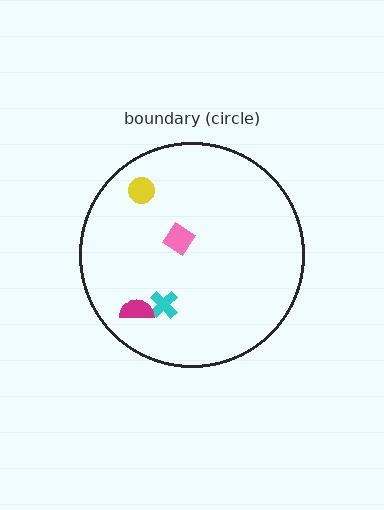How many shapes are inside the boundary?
4 inside, 0 outside.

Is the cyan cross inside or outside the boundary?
Inside.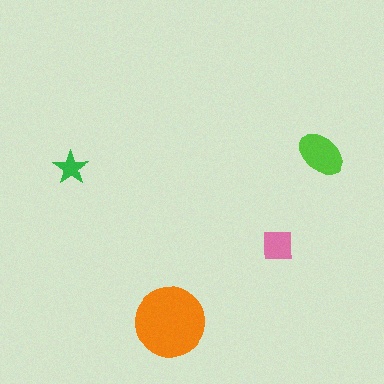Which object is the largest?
The orange circle.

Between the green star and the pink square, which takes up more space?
The pink square.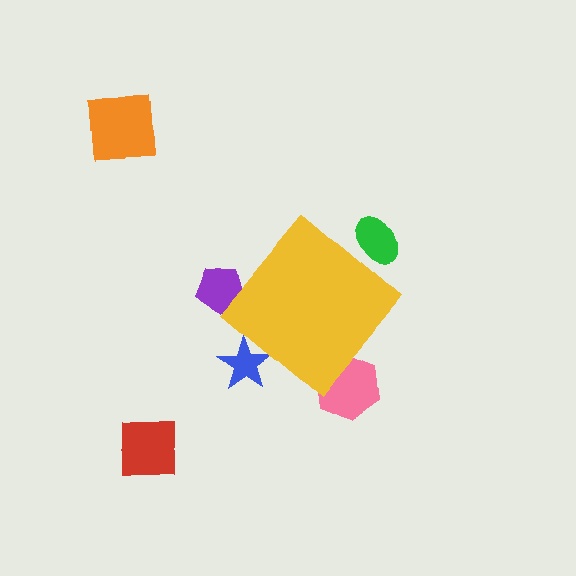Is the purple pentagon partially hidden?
Yes, the purple pentagon is partially hidden behind the yellow diamond.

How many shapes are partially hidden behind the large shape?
4 shapes are partially hidden.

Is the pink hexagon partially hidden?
Yes, the pink hexagon is partially hidden behind the yellow diamond.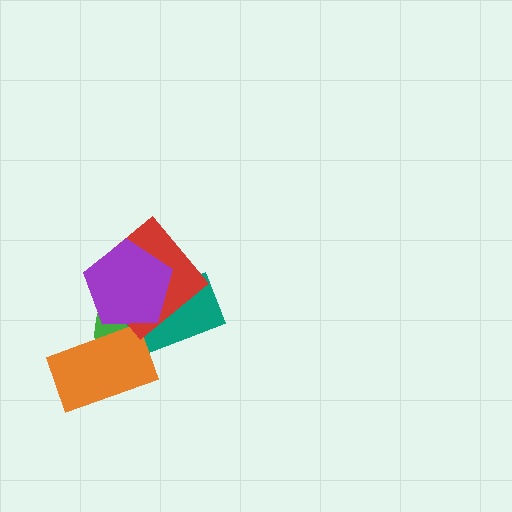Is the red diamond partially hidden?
Yes, it is partially covered by another shape.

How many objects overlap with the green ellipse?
4 objects overlap with the green ellipse.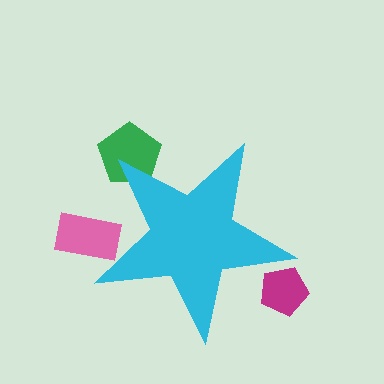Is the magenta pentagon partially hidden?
Yes, the magenta pentagon is partially hidden behind the cyan star.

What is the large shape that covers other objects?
A cyan star.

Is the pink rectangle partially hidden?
Yes, the pink rectangle is partially hidden behind the cyan star.